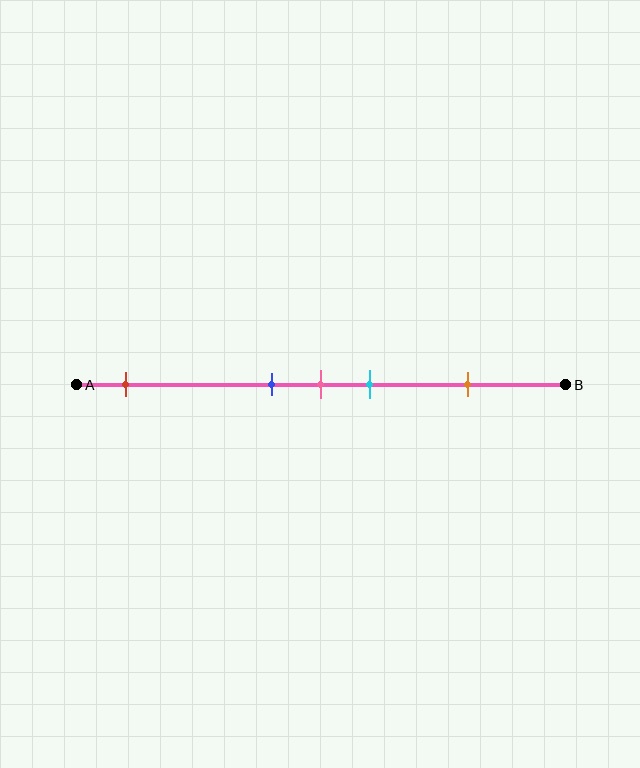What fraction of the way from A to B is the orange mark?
The orange mark is approximately 80% (0.8) of the way from A to B.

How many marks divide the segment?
There are 5 marks dividing the segment.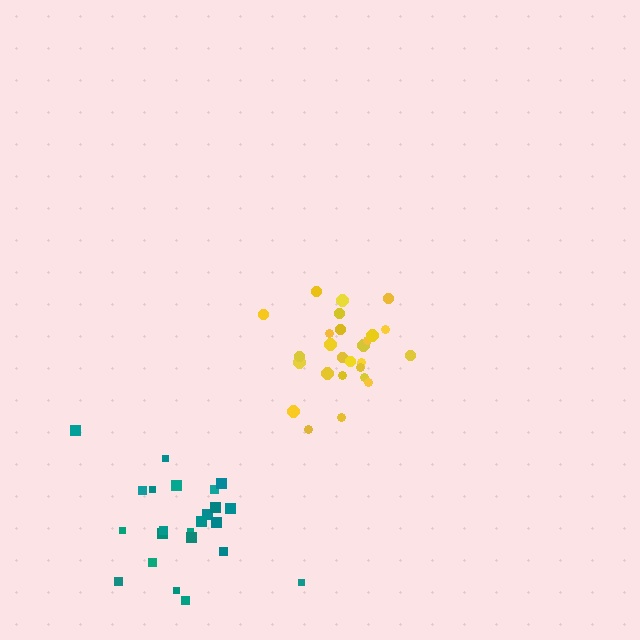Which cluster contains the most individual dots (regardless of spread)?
Yellow (26).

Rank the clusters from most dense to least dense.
yellow, teal.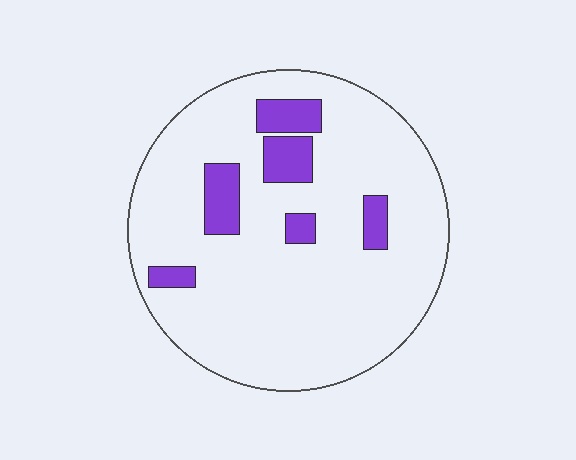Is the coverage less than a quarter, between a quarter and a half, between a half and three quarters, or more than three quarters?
Less than a quarter.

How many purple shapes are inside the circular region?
6.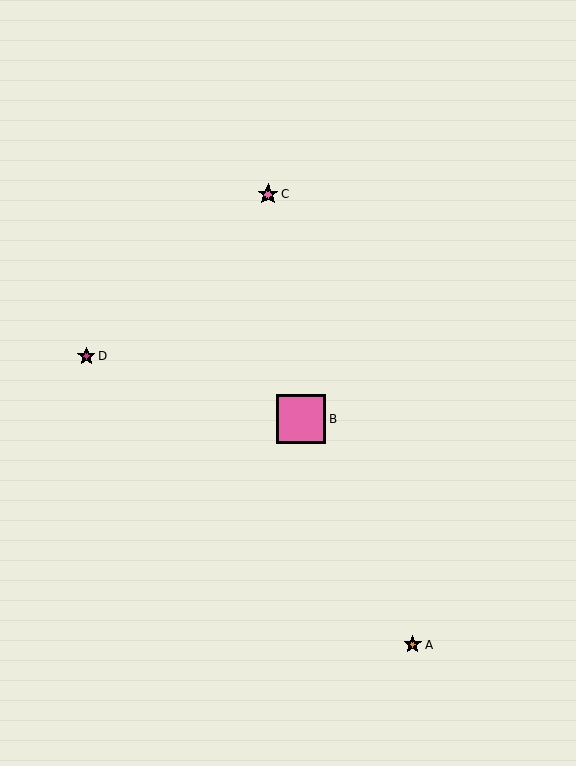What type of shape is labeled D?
Shape D is a magenta star.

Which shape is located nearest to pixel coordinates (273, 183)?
The pink star (labeled C) at (268, 194) is nearest to that location.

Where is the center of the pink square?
The center of the pink square is at (301, 419).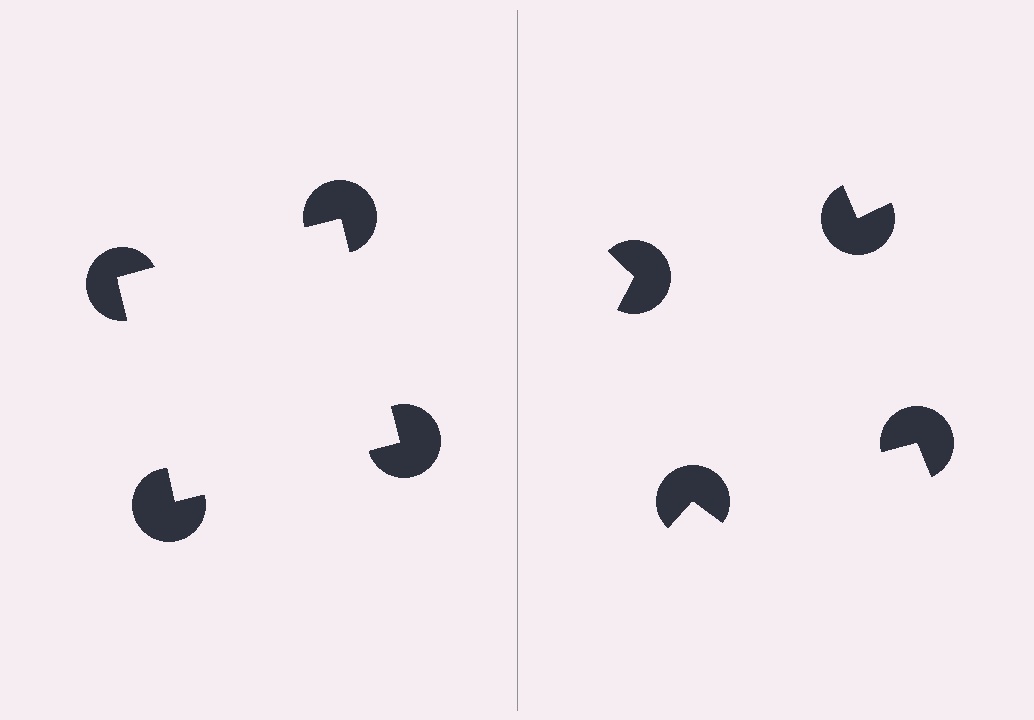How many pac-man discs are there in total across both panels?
8 — 4 on each side.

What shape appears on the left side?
An illusory square.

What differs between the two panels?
The pac-man discs are positioned identically on both sides; only the wedge orientations differ. On the left they align to a square; on the right they are misaligned.